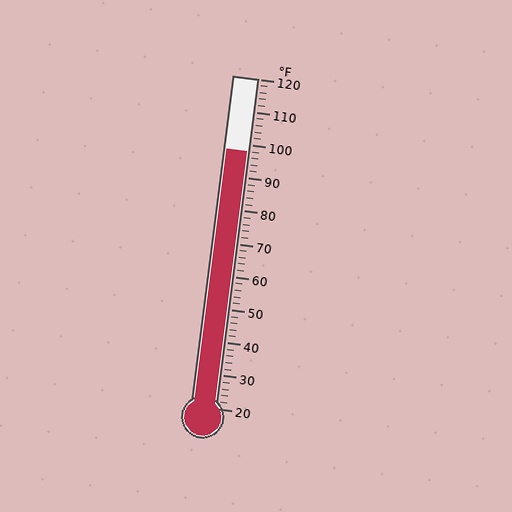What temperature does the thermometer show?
The thermometer shows approximately 98°F.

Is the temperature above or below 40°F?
The temperature is above 40°F.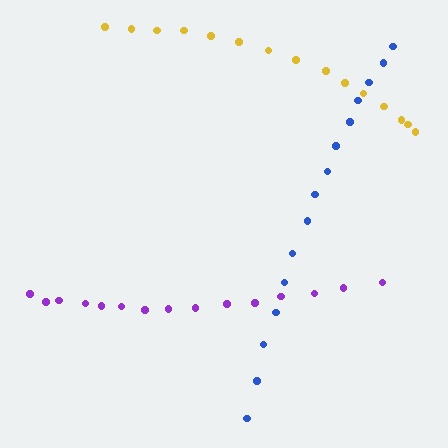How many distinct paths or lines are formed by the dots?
There are 3 distinct paths.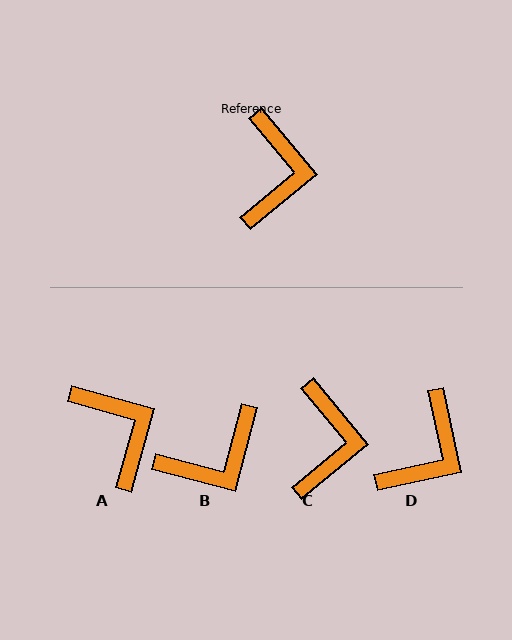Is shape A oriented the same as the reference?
No, it is off by about 34 degrees.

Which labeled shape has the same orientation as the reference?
C.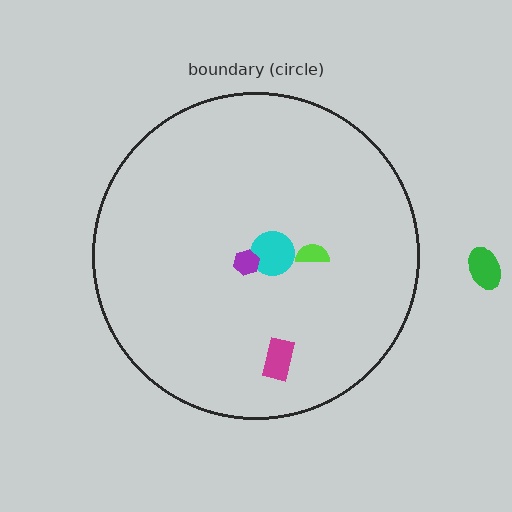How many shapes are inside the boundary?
4 inside, 1 outside.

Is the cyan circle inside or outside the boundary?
Inside.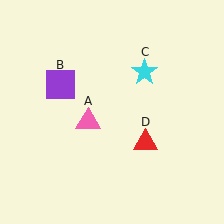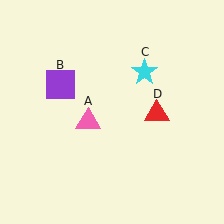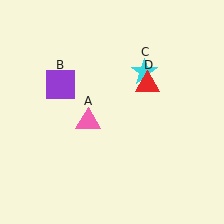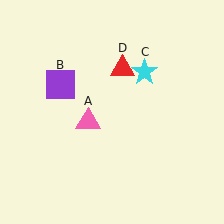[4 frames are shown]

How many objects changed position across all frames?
1 object changed position: red triangle (object D).